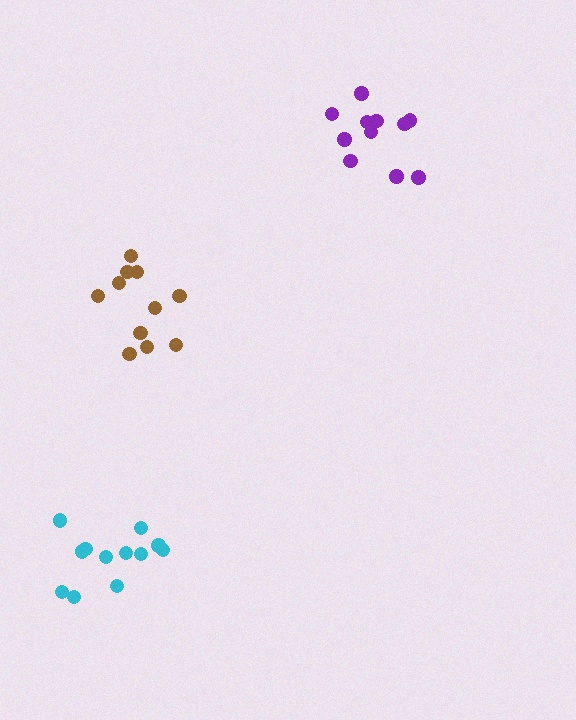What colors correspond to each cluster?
The clusters are colored: purple, brown, cyan.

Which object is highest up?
The purple cluster is topmost.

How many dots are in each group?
Group 1: 11 dots, Group 2: 11 dots, Group 3: 12 dots (34 total).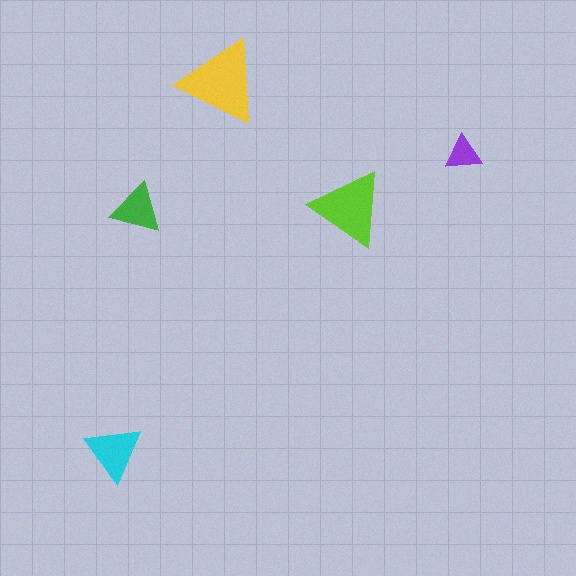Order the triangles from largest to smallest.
the yellow one, the lime one, the cyan one, the green one, the purple one.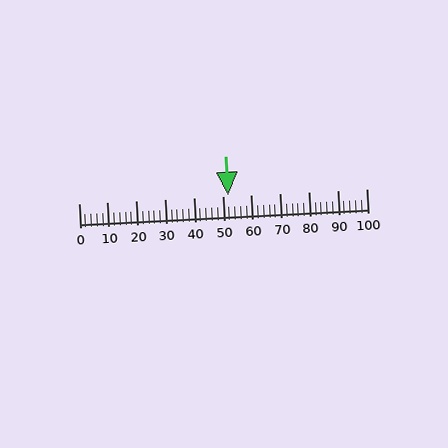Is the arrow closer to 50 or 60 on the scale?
The arrow is closer to 50.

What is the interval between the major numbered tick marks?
The major tick marks are spaced 10 units apart.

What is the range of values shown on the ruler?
The ruler shows values from 0 to 100.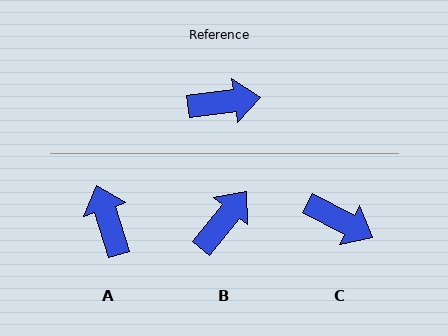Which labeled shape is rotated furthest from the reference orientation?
A, about 100 degrees away.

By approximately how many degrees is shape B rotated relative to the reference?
Approximately 44 degrees counter-clockwise.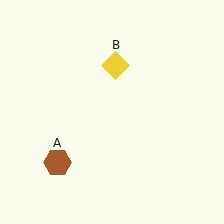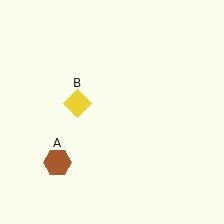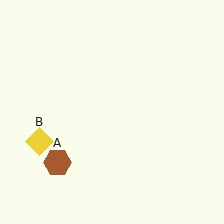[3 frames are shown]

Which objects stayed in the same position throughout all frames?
Brown hexagon (object A) remained stationary.